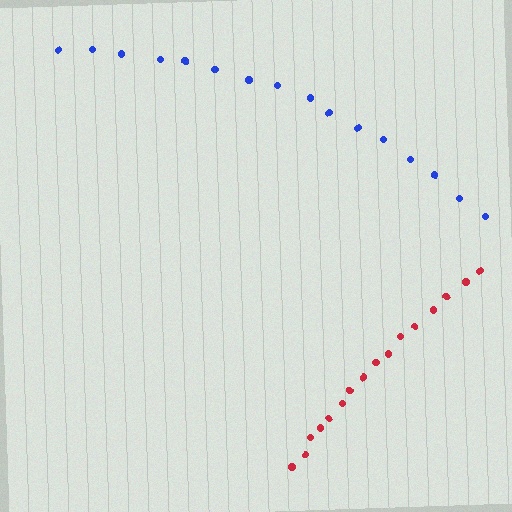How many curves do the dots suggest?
There are 2 distinct paths.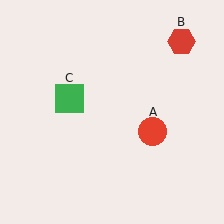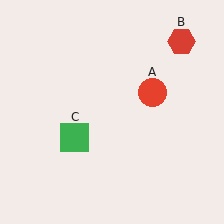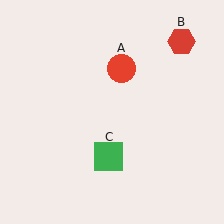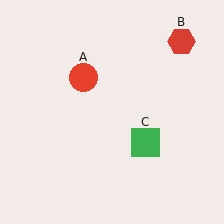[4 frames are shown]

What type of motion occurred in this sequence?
The red circle (object A), green square (object C) rotated counterclockwise around the center of the scene.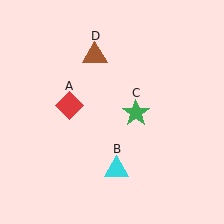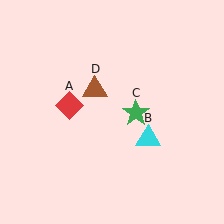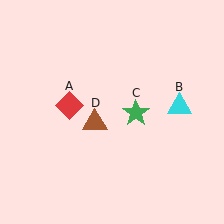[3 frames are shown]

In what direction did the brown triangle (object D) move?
The brown triangle (object D) moved down.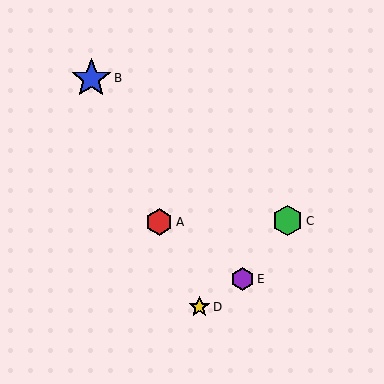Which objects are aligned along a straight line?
Objects A, B, D are aligned along a straight line.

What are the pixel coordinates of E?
Object E is at (243, 279).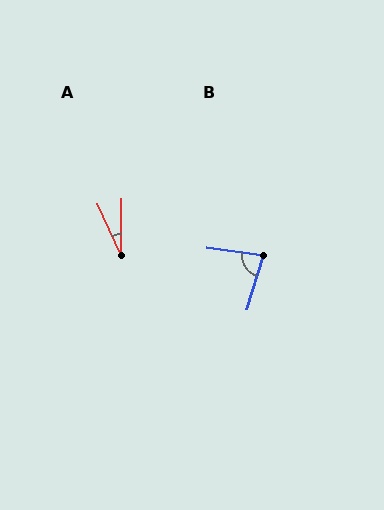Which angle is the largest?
B, at approximately 81 degrees.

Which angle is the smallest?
A, at approximately 25 degrees.